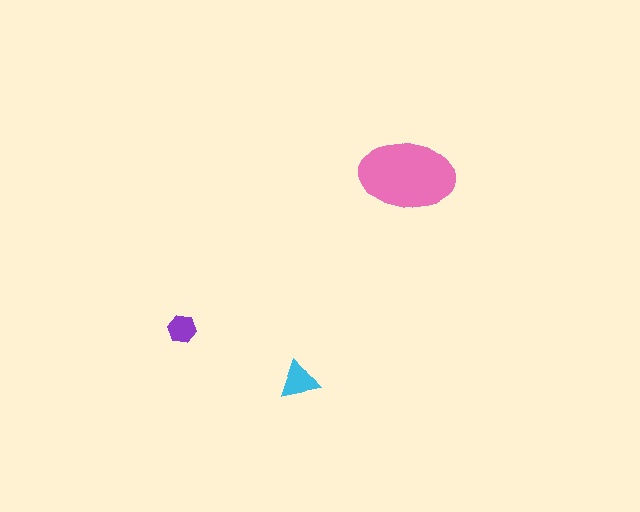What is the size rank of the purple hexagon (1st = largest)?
3rd.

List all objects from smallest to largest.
The purple hexagon, the cyan triangle, the pink ellipse.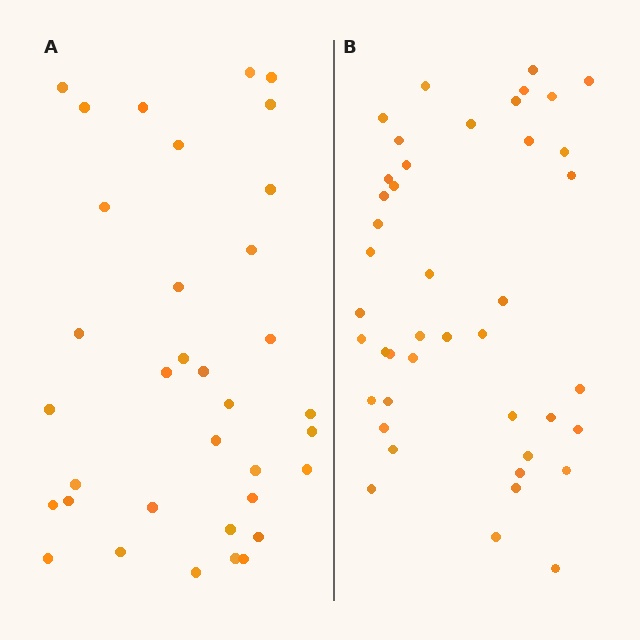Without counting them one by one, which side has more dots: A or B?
Region B (the right region) has more dots.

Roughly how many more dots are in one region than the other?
Region B has roughly 8 or so more dots than region A.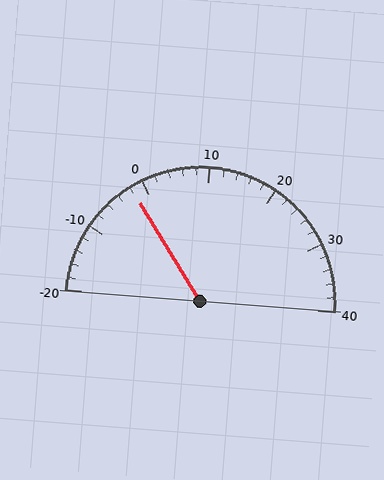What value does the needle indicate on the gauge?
The needle indicates approximately -2.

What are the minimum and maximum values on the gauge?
The gauge ranges from -20 to 40.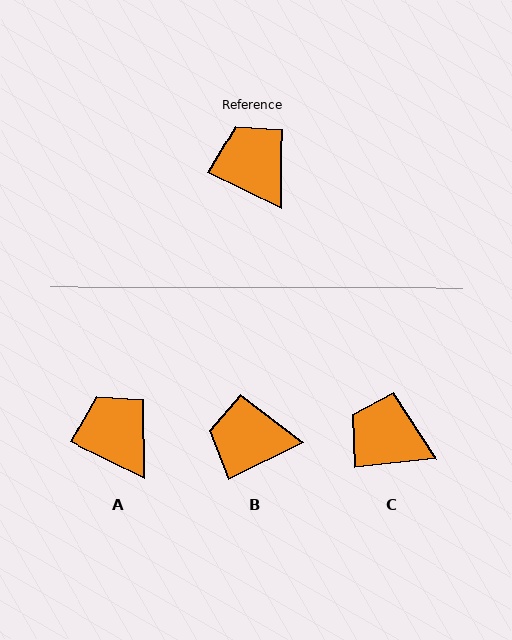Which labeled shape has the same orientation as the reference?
A.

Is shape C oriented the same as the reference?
No, it is off by about 32 degrees.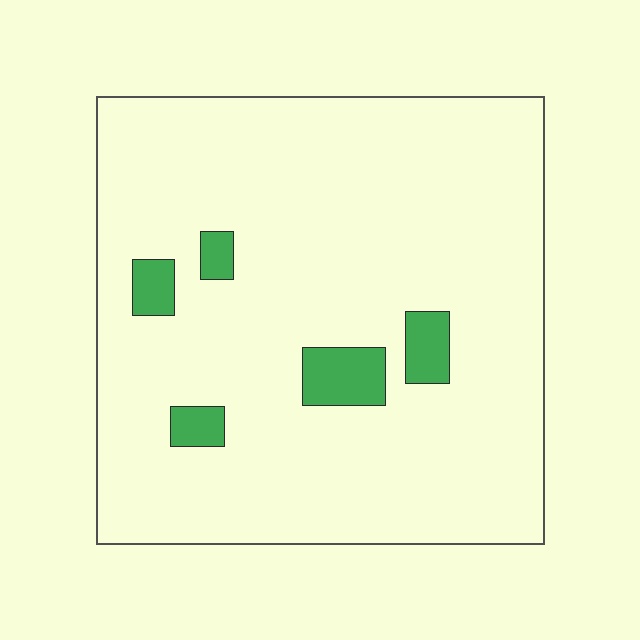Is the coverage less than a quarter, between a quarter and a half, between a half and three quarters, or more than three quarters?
Less than a quarter.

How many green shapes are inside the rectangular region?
5.